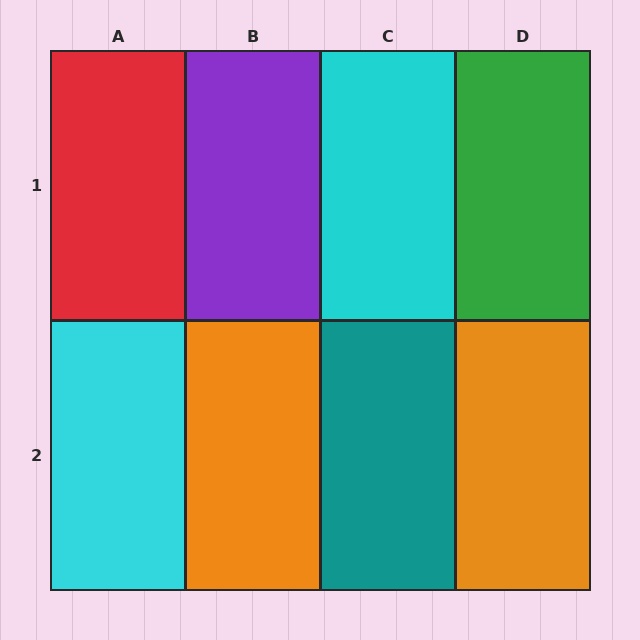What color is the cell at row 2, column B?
Orange.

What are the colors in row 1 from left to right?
Red, purple, cyan, green.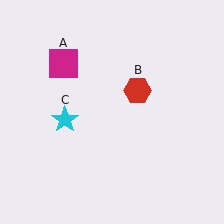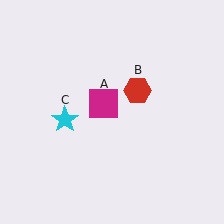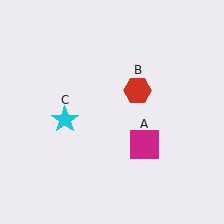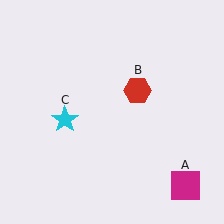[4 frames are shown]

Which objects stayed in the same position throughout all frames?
Red hexagon (object B) and cyan star (object C) remained stationary.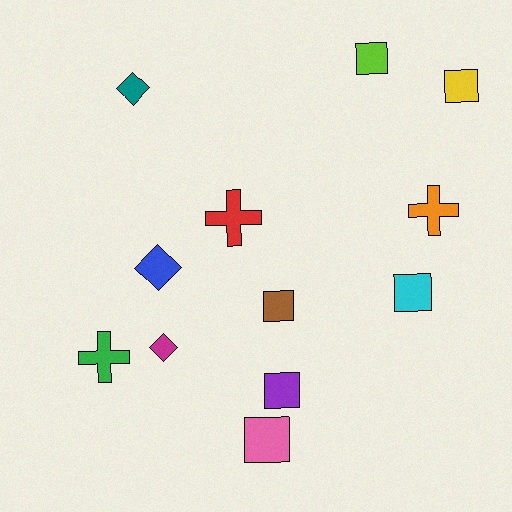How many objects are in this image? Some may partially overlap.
There are 12 objects.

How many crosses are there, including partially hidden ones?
There are 3 crosses.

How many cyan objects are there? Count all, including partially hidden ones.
There is 1 cyan object.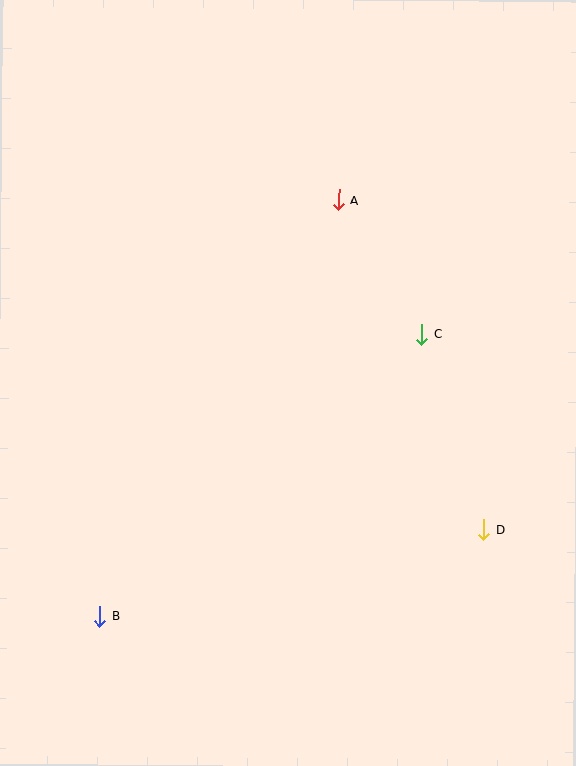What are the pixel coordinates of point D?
Point D is at (484, 530).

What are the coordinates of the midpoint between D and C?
The midpoint between D and C is at (453, 432).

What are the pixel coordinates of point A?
Point A is at (339, 200).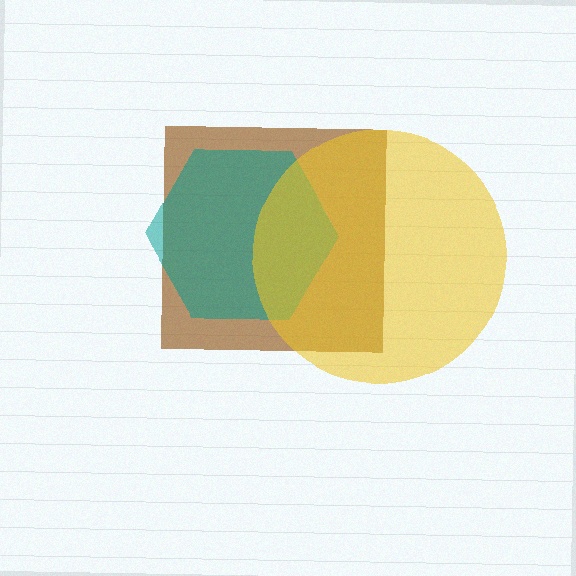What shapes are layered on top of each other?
The layered shapes are: a brown square, a teal hexagon, a yellow circle.